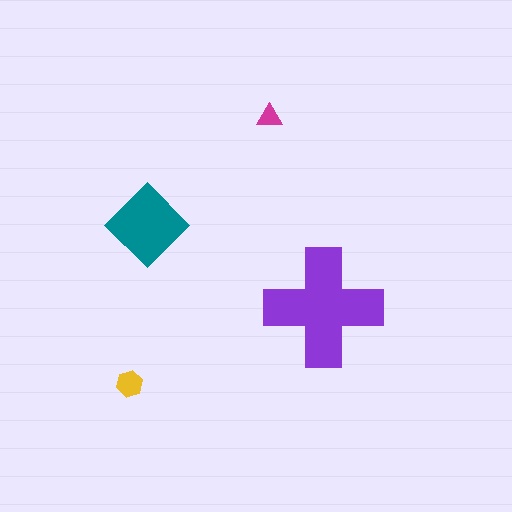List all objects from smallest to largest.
The magenta triangle, the yellow hexagon, the teal diamond, the purple cross.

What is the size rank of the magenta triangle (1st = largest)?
4th.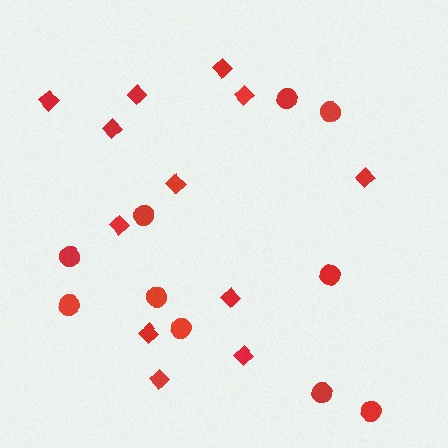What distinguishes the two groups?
There are 2 groups: one group of diamonds (12) and one group of circles (10).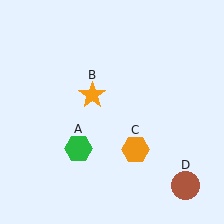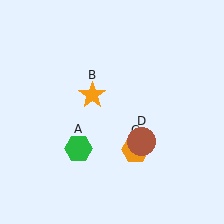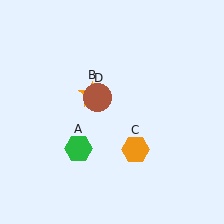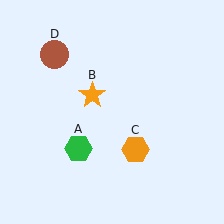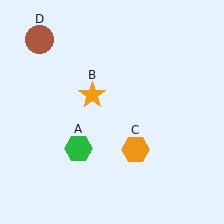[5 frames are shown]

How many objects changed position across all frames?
1 object changed position: brown circle (object D).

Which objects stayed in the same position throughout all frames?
Green hexagon (object A) and orange star (object B) and orange hexagon (object C) remained stationary.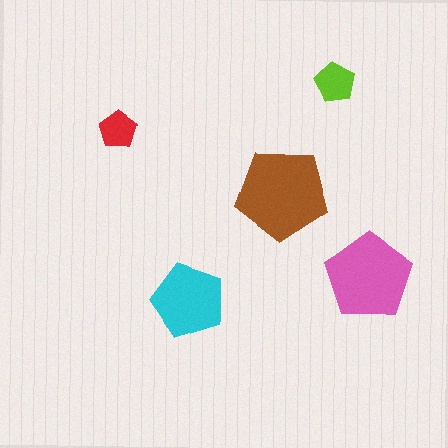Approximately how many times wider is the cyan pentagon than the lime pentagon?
About 2 times wider.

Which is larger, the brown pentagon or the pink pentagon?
The brown one.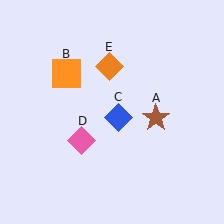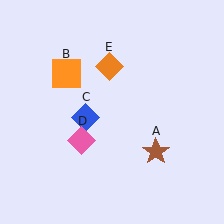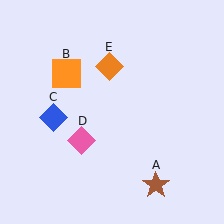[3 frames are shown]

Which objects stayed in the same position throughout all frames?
Orange square (object B) and pink diamond (object D) and orange diamond (object E) remained stationary.